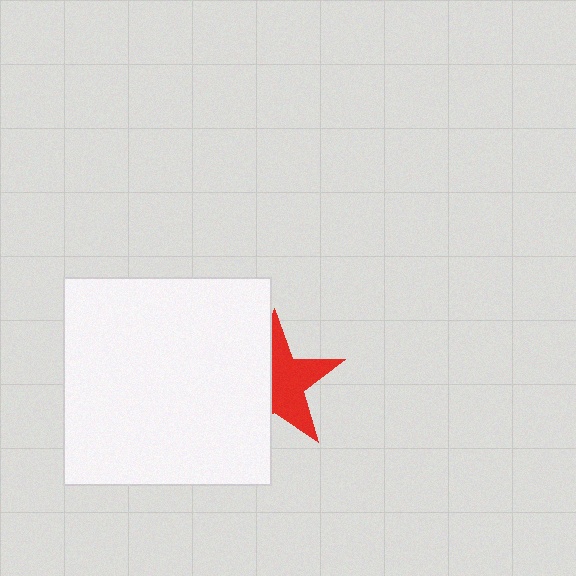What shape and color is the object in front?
The object in front is a white square.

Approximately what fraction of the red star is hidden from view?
Roughly 45% of the red star is hidden behind the white square.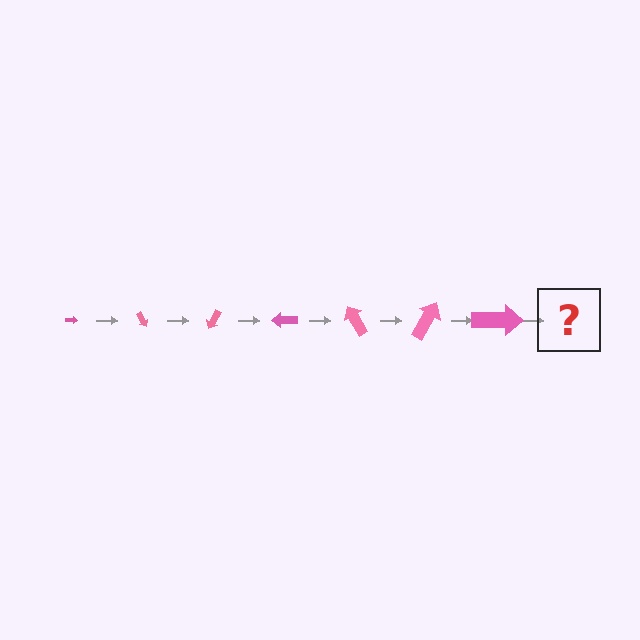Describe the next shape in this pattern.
It should be an arrow, larger than the previous one and rotated 420 degrees from the start.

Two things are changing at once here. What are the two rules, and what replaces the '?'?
The two rules are that the arrow grows larger each step and it rotates 60 degrees each step. The '?' should be an arrow, larger than the previous one and rotated 420 degrees from the start.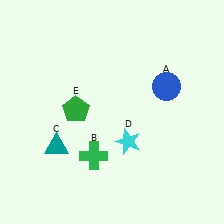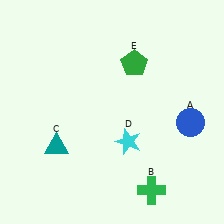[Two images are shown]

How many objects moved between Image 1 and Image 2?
3 objects moved between the two images.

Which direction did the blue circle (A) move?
The blue circle (A) moved down.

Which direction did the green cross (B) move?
The green cross (B) moved right.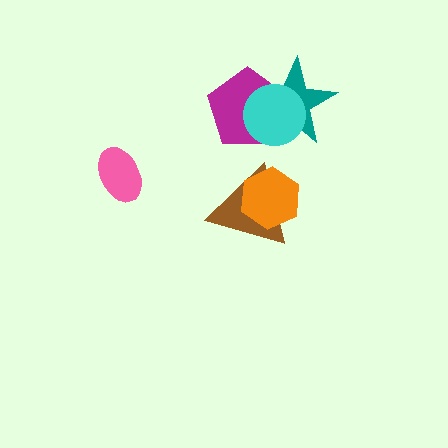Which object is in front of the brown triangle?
The orange hexagon is in front of the brown triangle.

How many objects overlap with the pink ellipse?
0 objects overlap with the pink ellipse.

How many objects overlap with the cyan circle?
2 objects overlap with the cyan circle.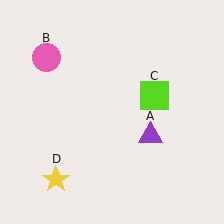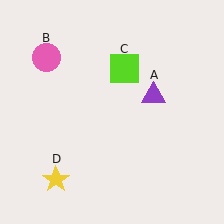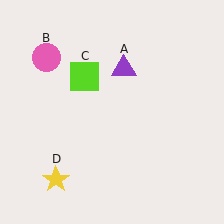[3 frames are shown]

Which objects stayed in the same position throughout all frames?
Pink circle (object B) and yellow star (object D) remained stationary.